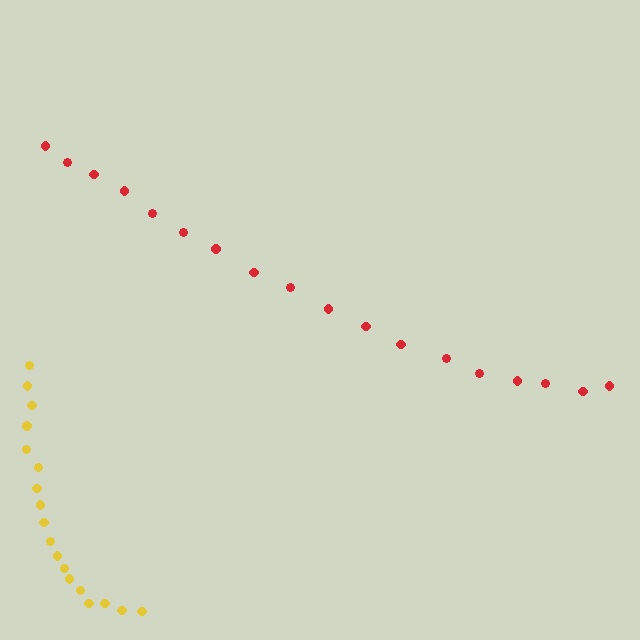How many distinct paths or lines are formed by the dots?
There are 2 distinct paths.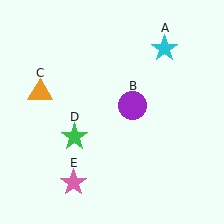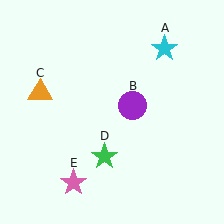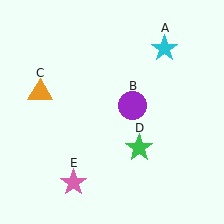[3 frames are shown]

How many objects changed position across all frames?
1 object changed position: green star (object D).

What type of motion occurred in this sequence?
The green star (object D) rotated counterclockwise around the center of the scene.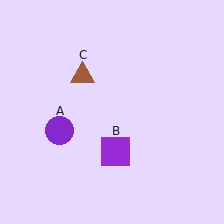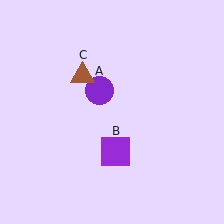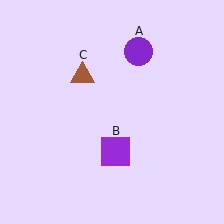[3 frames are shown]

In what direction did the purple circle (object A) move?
The purple circle (object A) moved up and to the right.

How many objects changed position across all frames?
1 object changed position: purple circle (object A).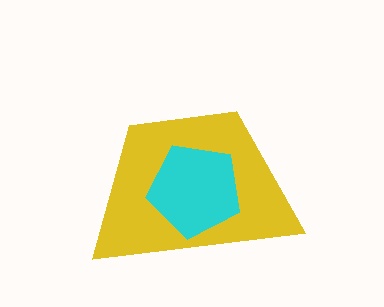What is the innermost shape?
The cyan pentagon.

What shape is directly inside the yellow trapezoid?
The cyan pentagon.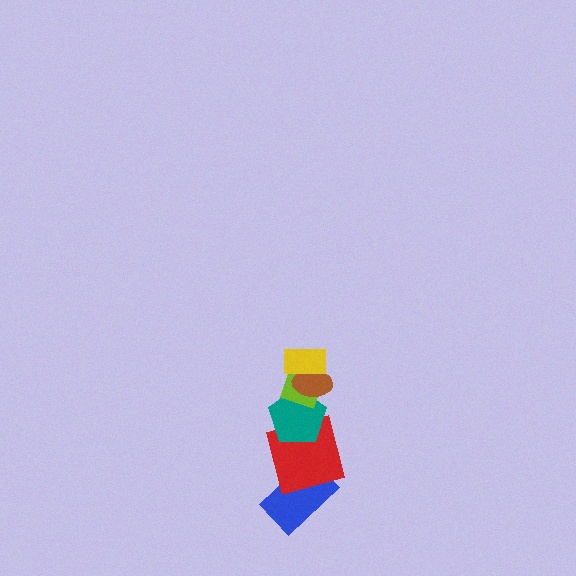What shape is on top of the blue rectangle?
The red square is on top of the blue rectangle.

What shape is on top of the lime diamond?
The brown ellipse is on top of the lime diamond.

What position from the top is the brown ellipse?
The brown ellipse is 2nd from the top.